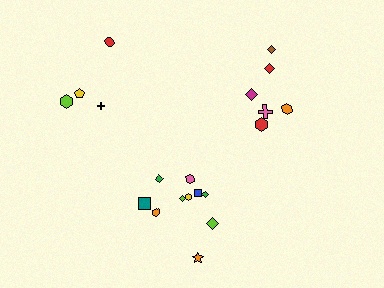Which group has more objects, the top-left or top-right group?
The top-right group.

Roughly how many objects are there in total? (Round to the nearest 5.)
Roughly 20 objects in total.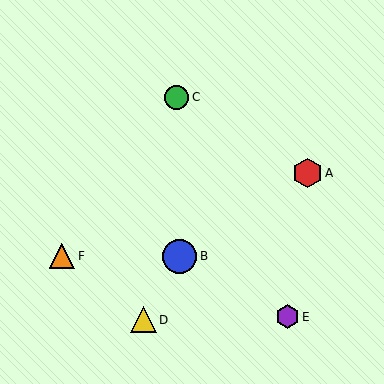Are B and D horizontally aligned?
No, B is at y≈256 and D is at y≈320.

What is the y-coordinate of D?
Object D is at y≈320.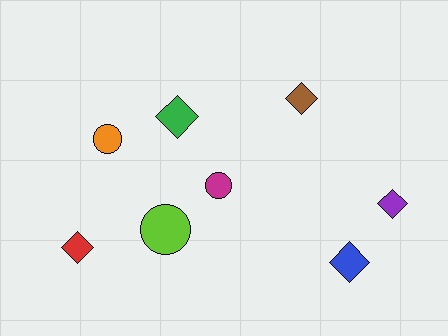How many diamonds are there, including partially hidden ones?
There are 5 diamonds.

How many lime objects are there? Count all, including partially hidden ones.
There is 1 lime object.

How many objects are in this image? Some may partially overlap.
There are 8 objects.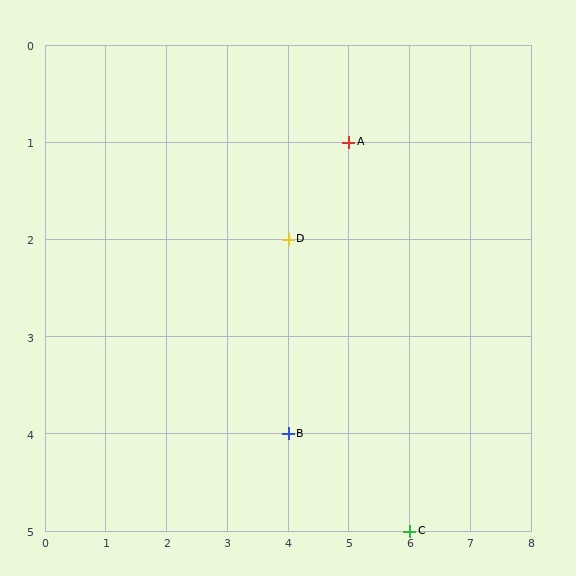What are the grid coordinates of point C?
Point C is at grid coordinates (6, 5).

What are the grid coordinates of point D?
Point D is at grid coordinates (4, 2).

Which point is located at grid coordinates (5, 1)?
Point A is at (5, 1).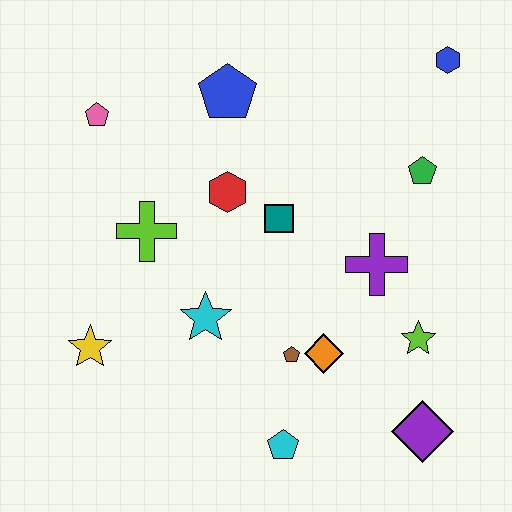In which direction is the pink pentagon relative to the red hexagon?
The pink pentagon is to the left of the red hexagon.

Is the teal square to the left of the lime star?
Yes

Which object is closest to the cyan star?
The brown pentagon is closest to the cyan star.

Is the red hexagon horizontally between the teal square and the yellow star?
Yes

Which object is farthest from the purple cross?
The pink pentagon is farthest from the purple cross.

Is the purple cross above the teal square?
No